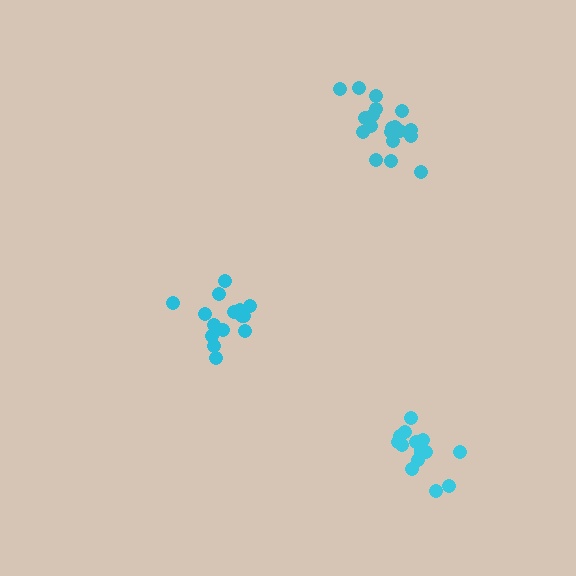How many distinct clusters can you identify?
There are 3 distinct clusters.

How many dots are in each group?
Group 1: 15 dots, Group 2: 20 dots, Group 3: 15 dots (50 total).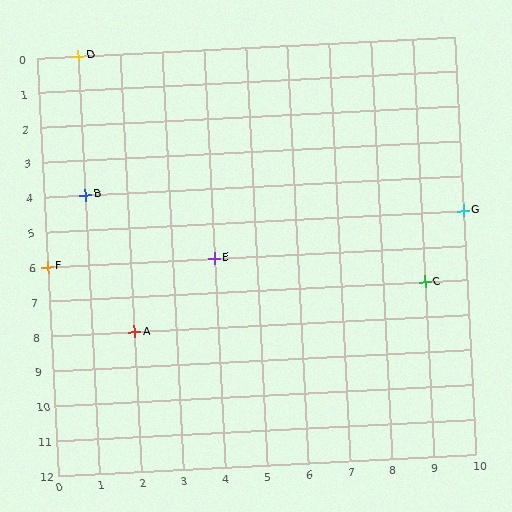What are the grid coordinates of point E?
Point E is at grid coordinates (4, 6).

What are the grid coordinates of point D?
Point D is at grid coordinates (1, 0).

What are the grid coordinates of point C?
Point C is at grid coordinates (9, 7).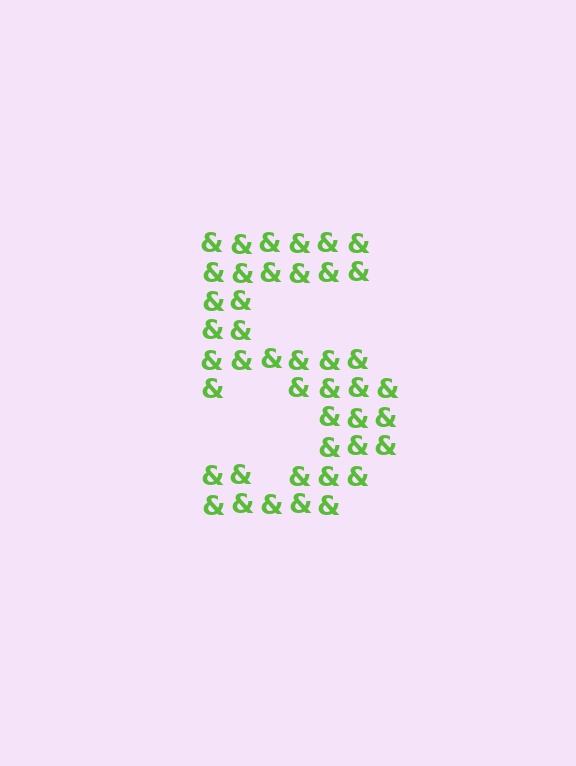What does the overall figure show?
The overall figure shows the digit 5.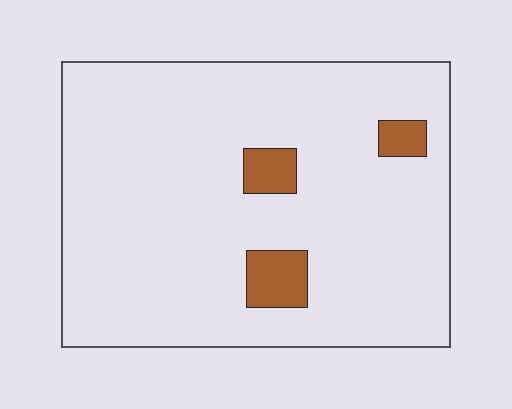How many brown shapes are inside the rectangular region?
3.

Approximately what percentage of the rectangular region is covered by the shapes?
Approximately 5%.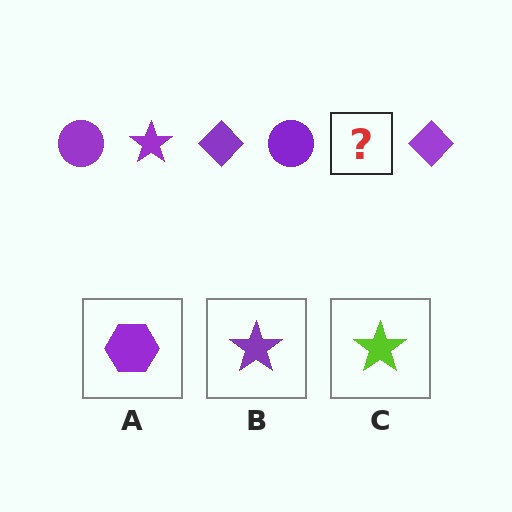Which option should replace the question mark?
Option B.